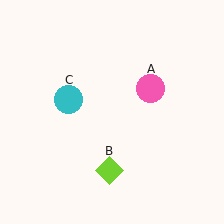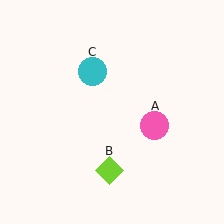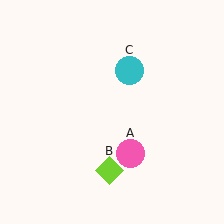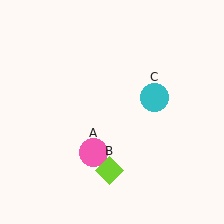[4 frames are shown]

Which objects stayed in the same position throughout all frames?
Lime diamond (object B) remained stationary.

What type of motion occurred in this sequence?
The pink circle (object A), cyan circle (object C) rotated clockwise around the center of the scene.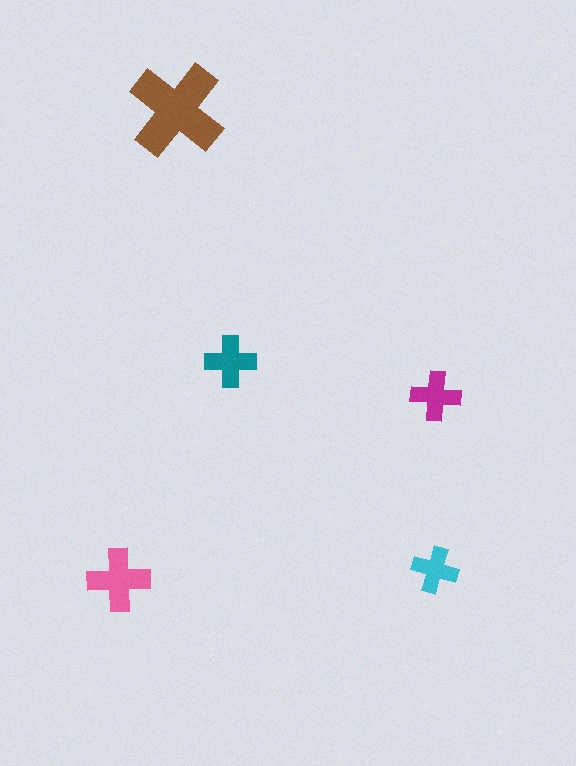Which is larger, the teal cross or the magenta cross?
The teal one.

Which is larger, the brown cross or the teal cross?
The brown one.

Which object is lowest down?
The pink cross is bottommost.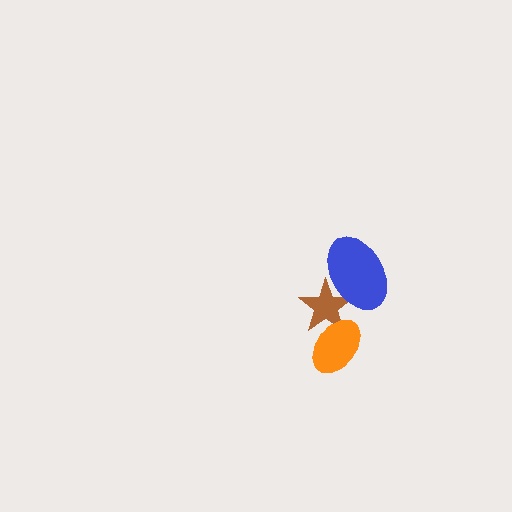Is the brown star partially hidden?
Yes, it is partially covered by another shape.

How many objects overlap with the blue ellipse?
1 object overlaps with the blue ellipse.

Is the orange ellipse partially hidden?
No, no other shape covers it.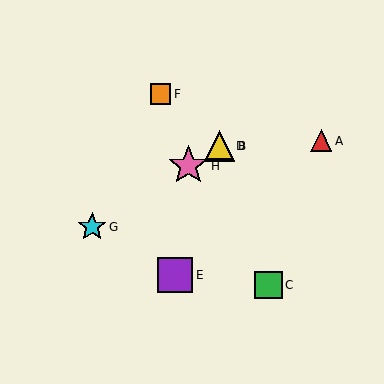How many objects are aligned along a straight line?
4 objects (B, D, G, H) are aligned along a straight line.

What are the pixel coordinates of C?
Object C is at (268, 285).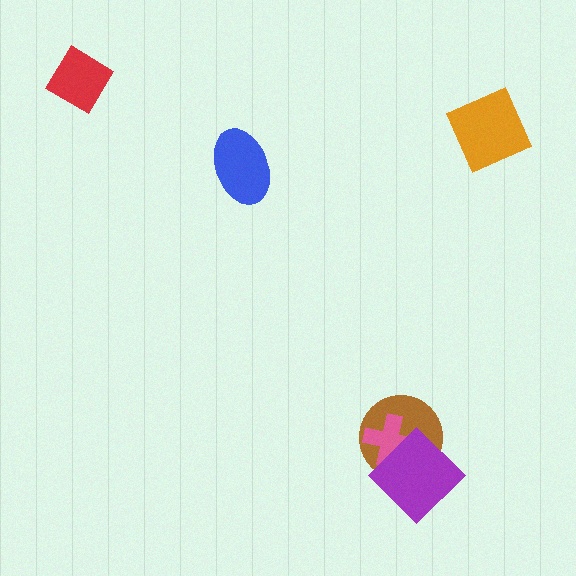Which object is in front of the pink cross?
The purple diamond is in front of the pink cross.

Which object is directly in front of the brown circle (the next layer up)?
The pink cross is directly in front of the brown circle.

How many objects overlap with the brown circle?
2 objects overlap with the brown circle.